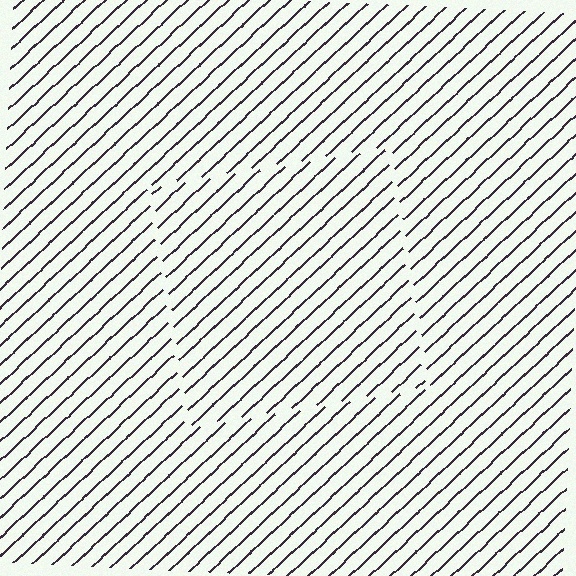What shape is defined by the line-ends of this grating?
An illusory square. The interior of the shape contains the same grating, shifted by half a period — the contour is defined by the phase discontinuity where line-ends from the inner and outer gratings abut.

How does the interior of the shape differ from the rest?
The interior of the shape contains the same grating, shifted by half a period — the contour is defined by the phase discontinuity where line-ends from the inner and outer gratings abut.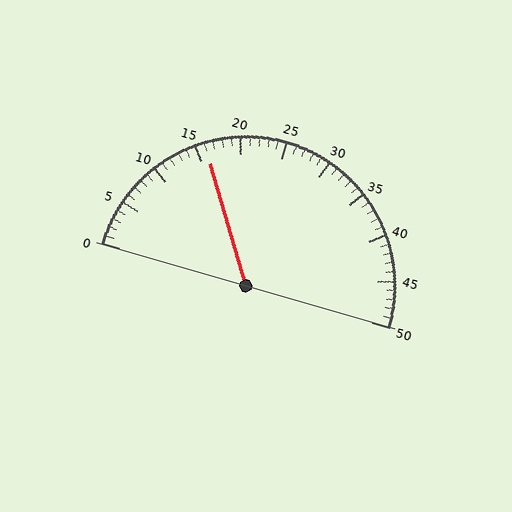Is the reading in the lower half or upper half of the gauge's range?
The reading is in the lower half of the range (0 to 50).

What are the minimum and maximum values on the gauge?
The gauge ranges from 0 to 50.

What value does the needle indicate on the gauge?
The needle indicates approximately 16.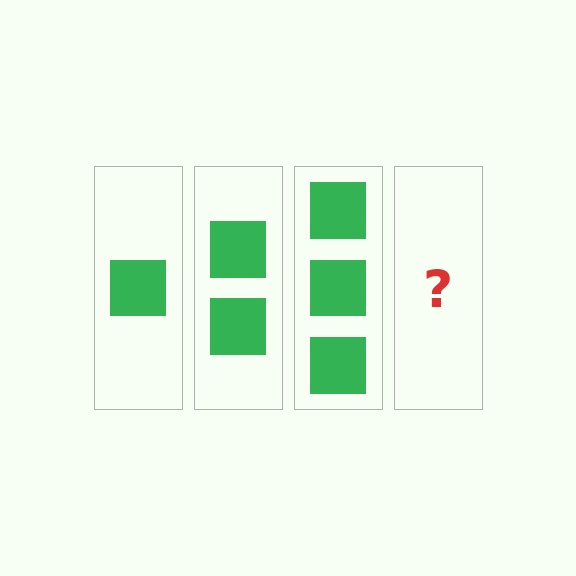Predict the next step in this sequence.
The next step is 4 squares.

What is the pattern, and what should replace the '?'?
The pattern is that each step adds one more square. The '?' should be 4 squares.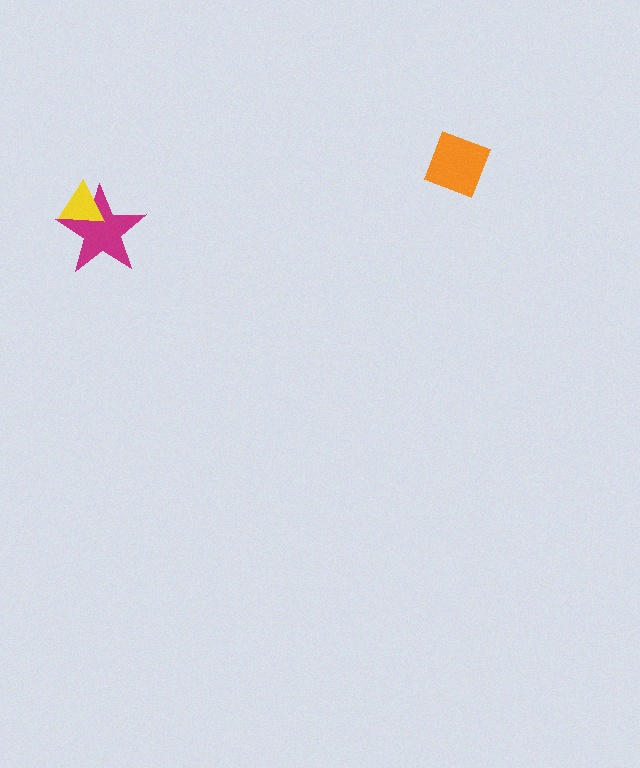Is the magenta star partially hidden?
Yes, it is partially covered by another shape.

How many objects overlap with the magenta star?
1 object overlaps with the magenta star.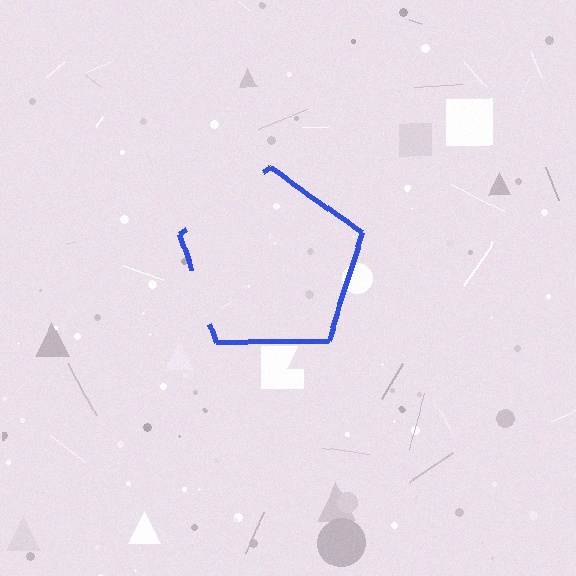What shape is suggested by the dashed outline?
The dashed outline suggests a pentagon.